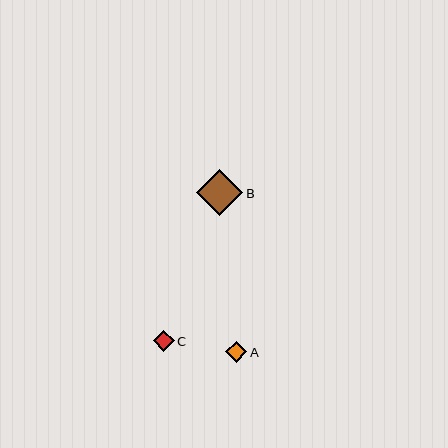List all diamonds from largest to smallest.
From largest to smallest: B, A, C.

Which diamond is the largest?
Diamond B is the largest with a size of approximately 46 pixels.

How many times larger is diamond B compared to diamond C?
Diamond B is approximately 2.2 times the size of diamond C.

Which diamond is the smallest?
Diamond C is the smallest with a size of approximately 21 pixels.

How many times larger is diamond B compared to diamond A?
Diamond B is approximately 2.2 times the size of diamond A.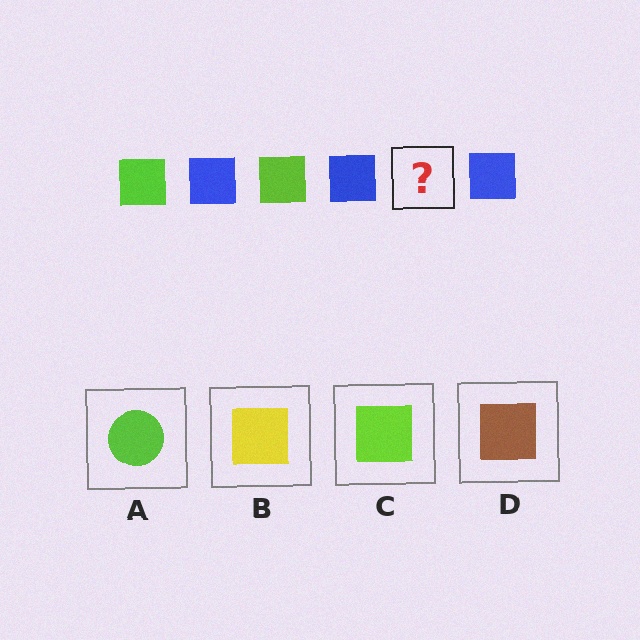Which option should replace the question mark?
Option C.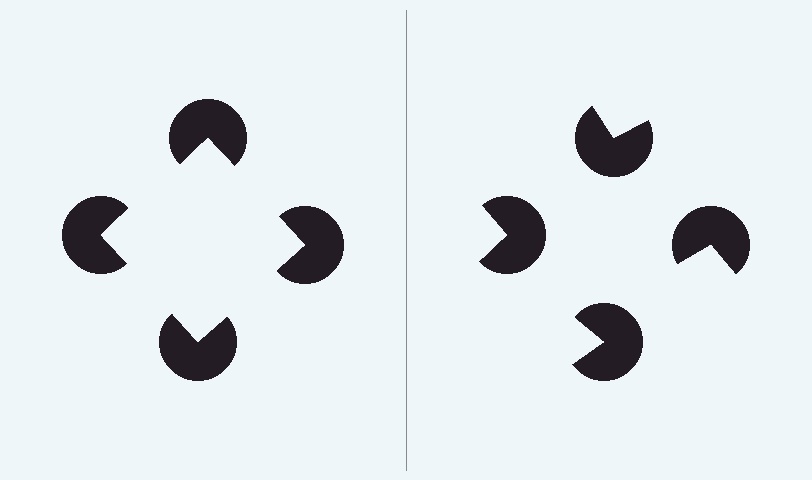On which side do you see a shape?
An illusory square appears on the left side. On the right side the wedge cuts are rotated, so no coherent shape forms.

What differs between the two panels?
The pac-man discs are positioned identically on both sides; only the wedge orientations differ. On the left they align to a square; on the right they are misaligned.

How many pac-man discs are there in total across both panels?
8 — 4 on each side.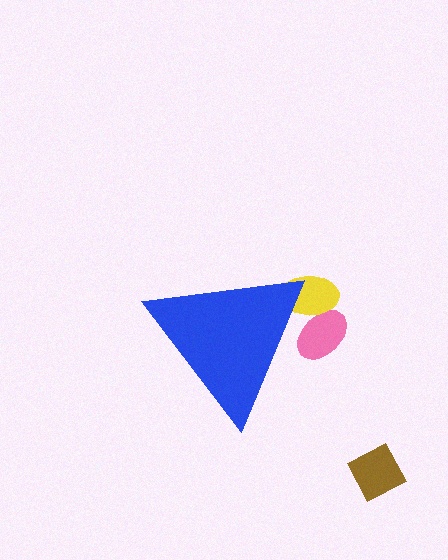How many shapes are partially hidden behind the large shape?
2 shapes are partially hidden.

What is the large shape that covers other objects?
A blue triangle.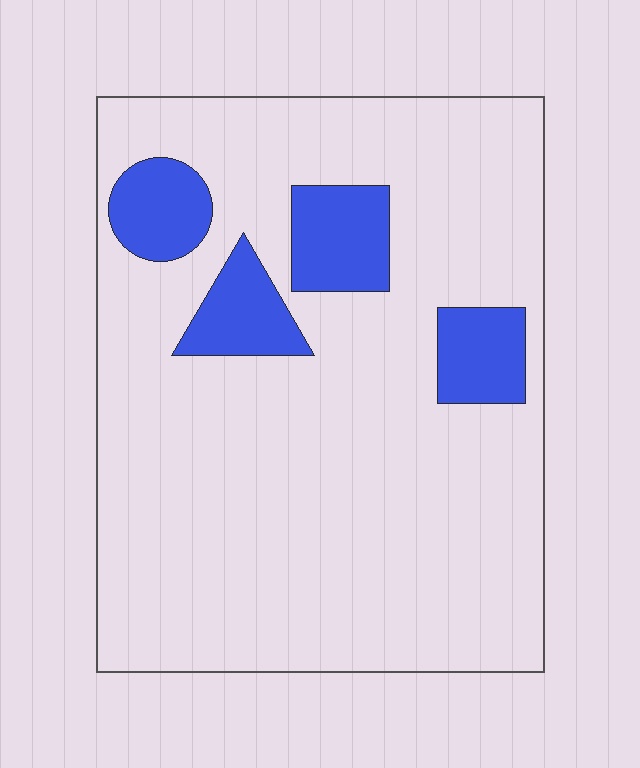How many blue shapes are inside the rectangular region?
4.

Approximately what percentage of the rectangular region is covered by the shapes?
Approximately 15%.